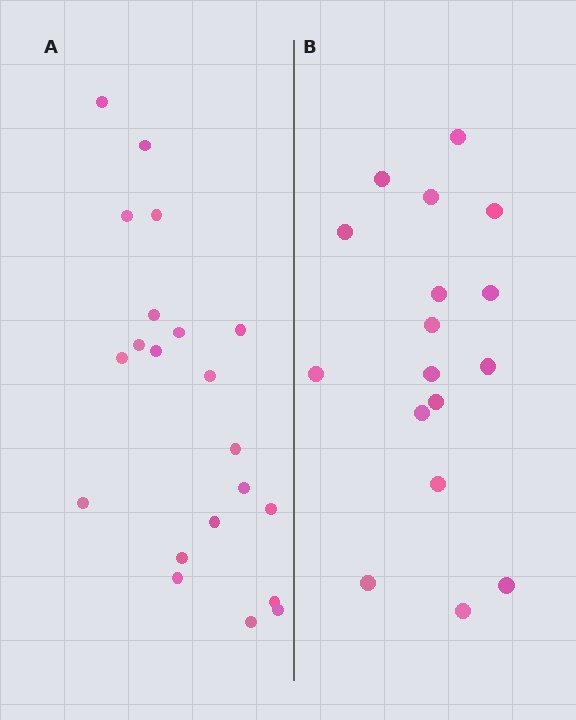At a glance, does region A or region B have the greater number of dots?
Region A (the left region) has more dots.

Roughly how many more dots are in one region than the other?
Region A has about 4 more dots than region B.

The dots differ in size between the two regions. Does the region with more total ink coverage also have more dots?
No. Region B has more total ink coverage because its dots are larger, but region A actually contains more individual dots. Total area can be misleading — the number of items is what matters here.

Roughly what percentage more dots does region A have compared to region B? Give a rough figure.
About 25% more.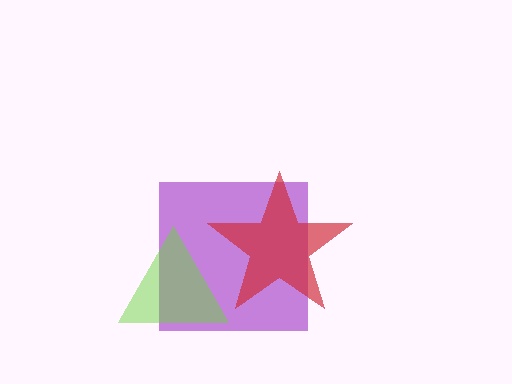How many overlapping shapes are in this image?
There are 3 overlapping shapes in the image.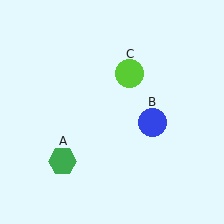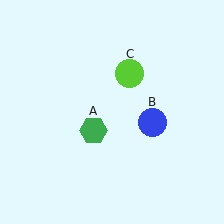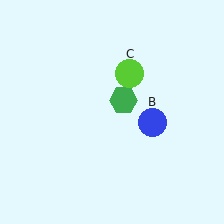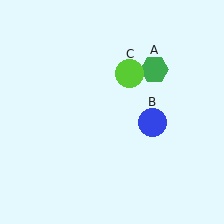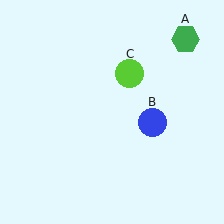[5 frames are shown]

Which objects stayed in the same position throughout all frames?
Blue circle (object B) and lime circle (object C) remained stationary.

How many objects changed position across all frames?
1 object changed position: green hexagon (object A).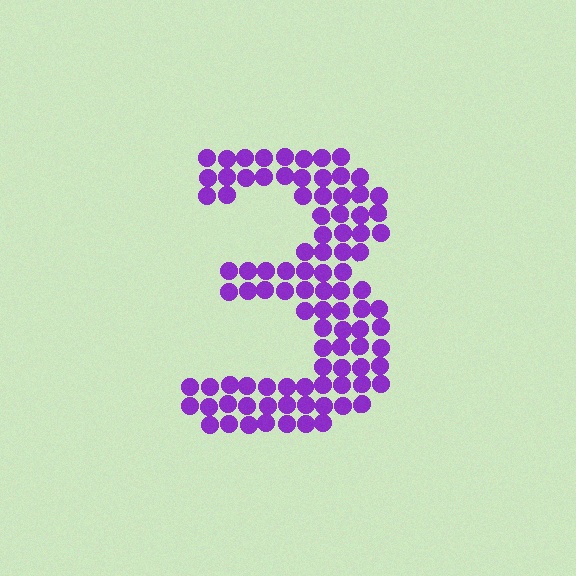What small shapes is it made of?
It is made of small circles.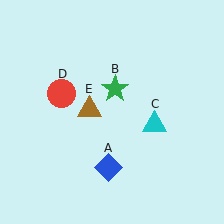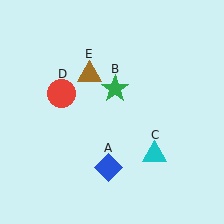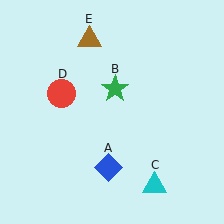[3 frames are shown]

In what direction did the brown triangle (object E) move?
The brown triangle (object E) moved up.